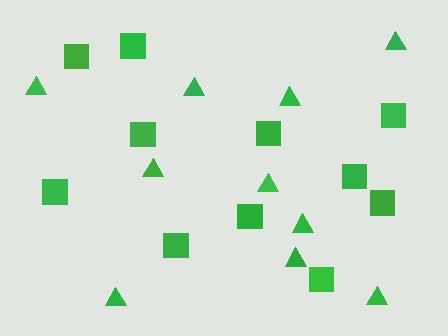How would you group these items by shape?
There are 2 groups: one group of squares (11) and one group of triangles (10).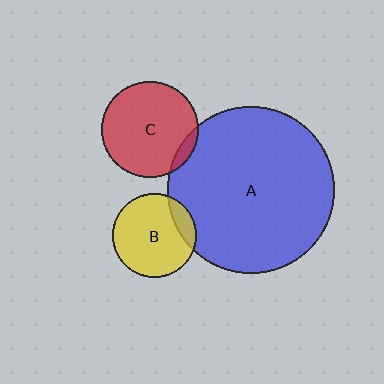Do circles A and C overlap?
Yes.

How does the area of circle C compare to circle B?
Approximately 1.3 times.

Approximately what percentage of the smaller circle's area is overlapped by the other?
Approximately 5%.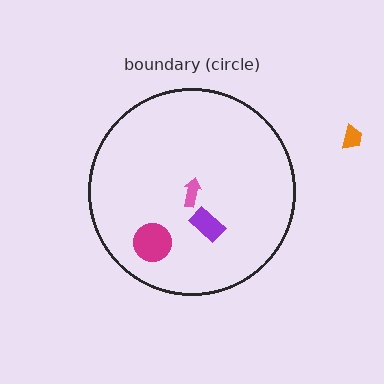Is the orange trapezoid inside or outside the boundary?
Outside.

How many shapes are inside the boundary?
3 inside, 1 outside.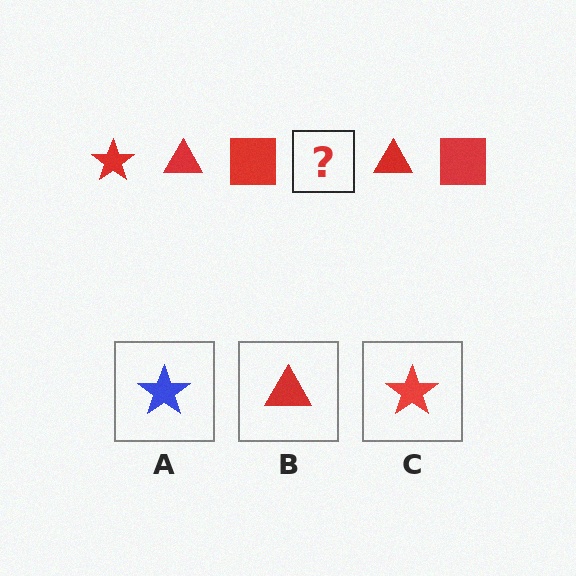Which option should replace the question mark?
Option C.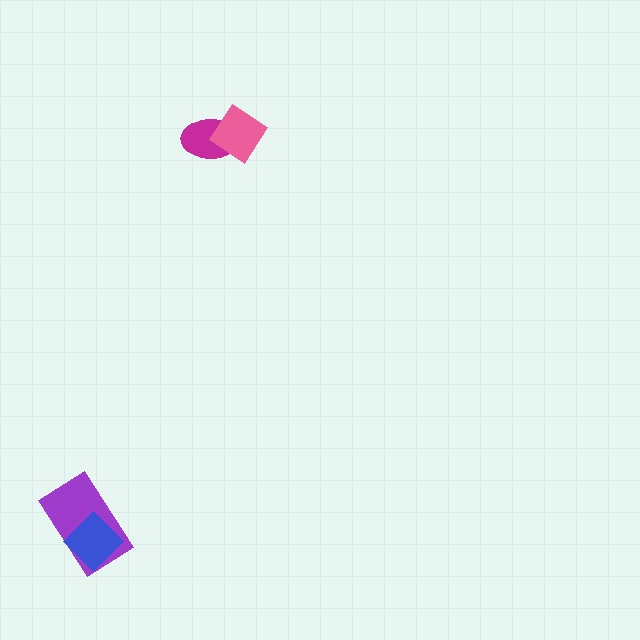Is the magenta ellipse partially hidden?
Yes, it is partially covered by another shape.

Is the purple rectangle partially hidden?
Yes, it is partially covered by another shape.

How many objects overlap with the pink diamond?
1 object overlaps with the pink diamond.